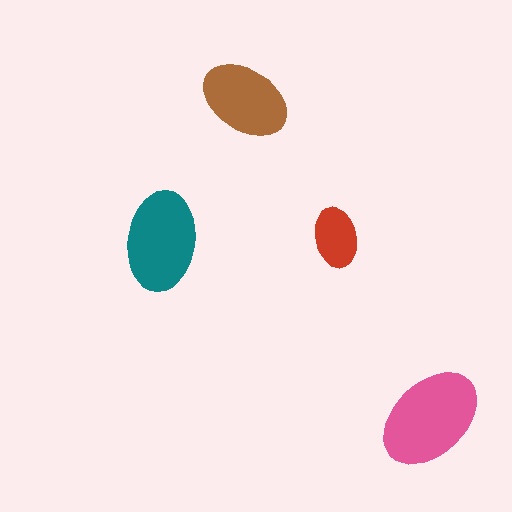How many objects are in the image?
There are 4 objects in the image.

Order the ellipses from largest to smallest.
the pink one, the teal one, the brown one, the red one.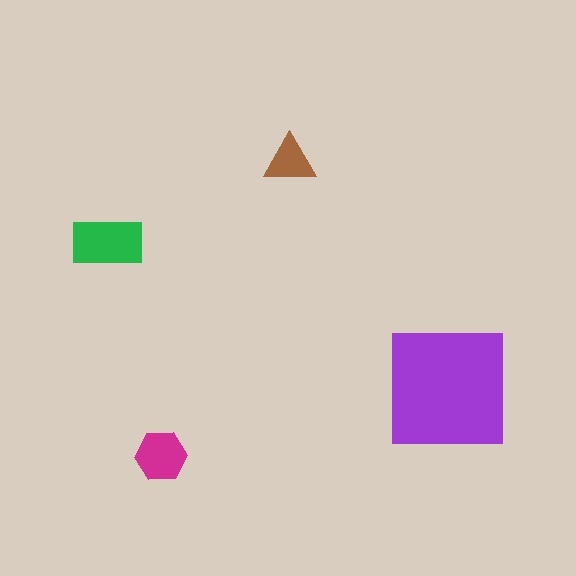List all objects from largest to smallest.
The purple square, the green rectangle, the magenta hexagon, the brown triangle.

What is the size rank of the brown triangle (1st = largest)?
4th.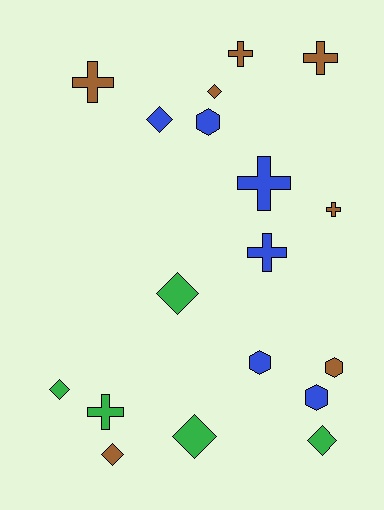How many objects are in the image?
There are 18 objects.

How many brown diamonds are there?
There are 2 brown diamonds.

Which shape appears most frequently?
Cross, with 7 objects.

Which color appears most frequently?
Brown, with 7 objects.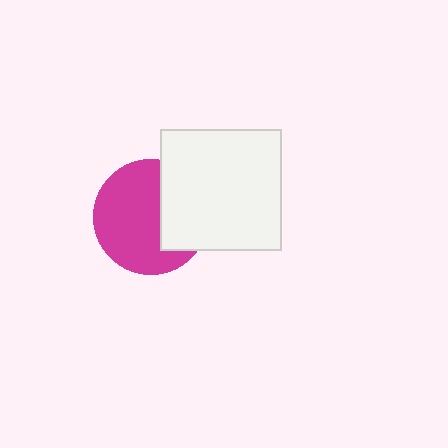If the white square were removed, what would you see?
You would see the complete magenta circle.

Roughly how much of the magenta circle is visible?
About half of it is visible (roughly 65%).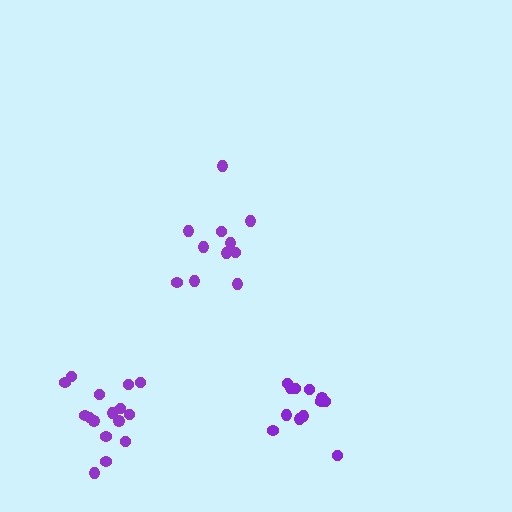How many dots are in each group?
Group 1: 12 dots, Group 2: 11 dots, Group 3: 16 dots (39 total).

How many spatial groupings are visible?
There are 3 spatial groupings.